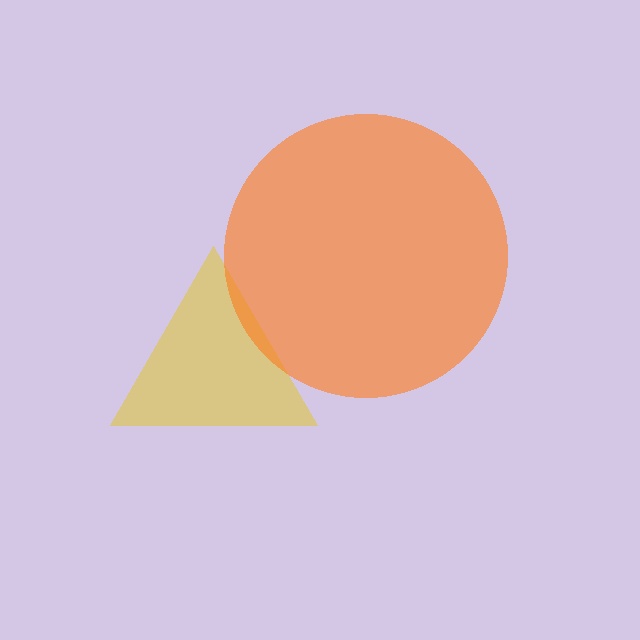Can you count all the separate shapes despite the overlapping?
Yes, there are 2 separate shapes.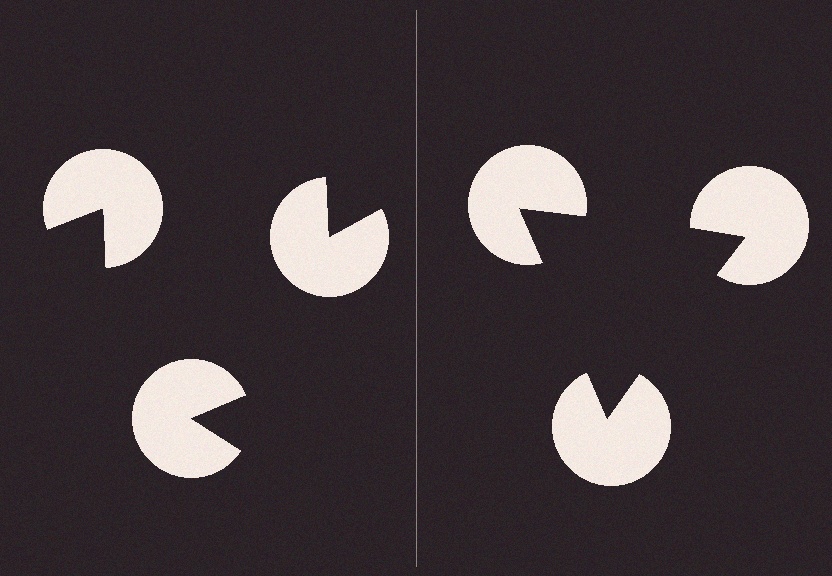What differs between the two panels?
The pac-man discs are positioned identically on both sides; only the wedge orientations differ. On the right they align to a triangle; on the left they are misaligned.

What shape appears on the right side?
An illusory triangle.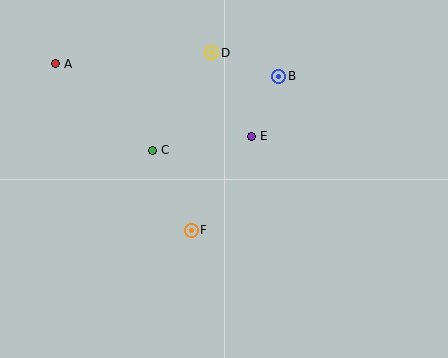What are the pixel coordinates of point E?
Point E is at (251, 136).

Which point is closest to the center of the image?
Point E at (251, 136) is closest to the center.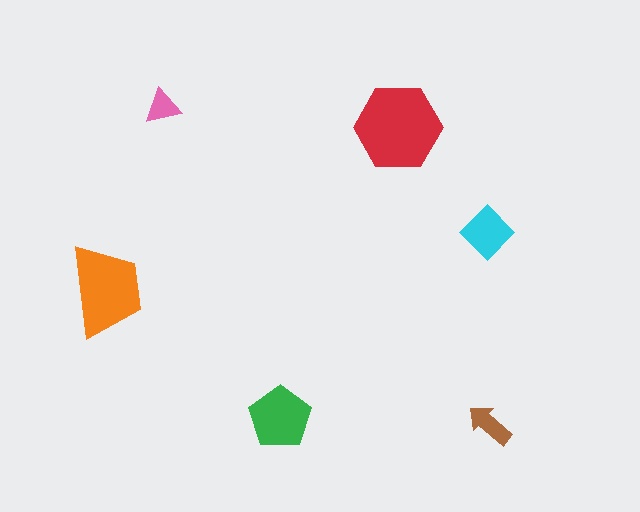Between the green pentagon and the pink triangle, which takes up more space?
The green pentagon.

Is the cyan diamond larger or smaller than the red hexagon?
Smaller.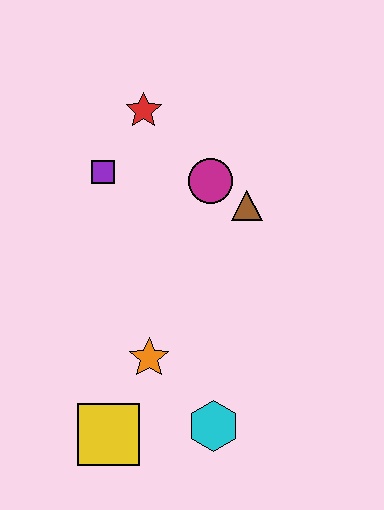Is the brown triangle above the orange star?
Yes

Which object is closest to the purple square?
The red star is closest to the purple square.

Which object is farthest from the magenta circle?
The yellow square is farthest from the magenta circle.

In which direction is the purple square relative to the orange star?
The purple square is above the orange star.